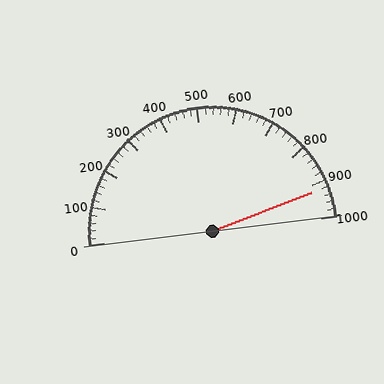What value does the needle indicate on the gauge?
The needle indicates approximately 920.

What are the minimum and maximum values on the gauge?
The gauge ranges from 0 to 1000.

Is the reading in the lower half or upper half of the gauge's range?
The reading is in the upper half of the range (0 to 1000).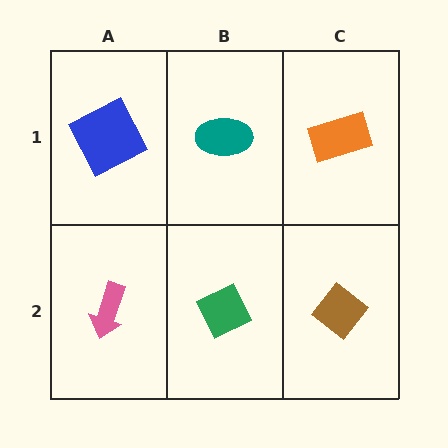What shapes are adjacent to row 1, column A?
A pink arrow (row 2, column A), a teal ellipse (row 1, column B).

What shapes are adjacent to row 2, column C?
An orange rectangle (row 1, column C), a green diamond (row 2, column B).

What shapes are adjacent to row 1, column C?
A brown diamond (row 2, column C), a teal ellipse (row 1, column B).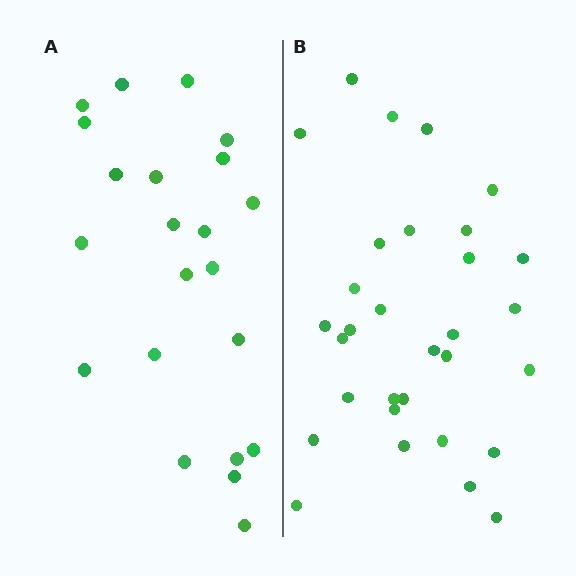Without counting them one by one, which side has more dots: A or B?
Region B (the right region) has more dots.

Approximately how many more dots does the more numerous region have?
Region B has roughly 8 or so more dots than region A.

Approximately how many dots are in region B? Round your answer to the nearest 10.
About 30 dots. (The exact count is 31, which rounds to 30.)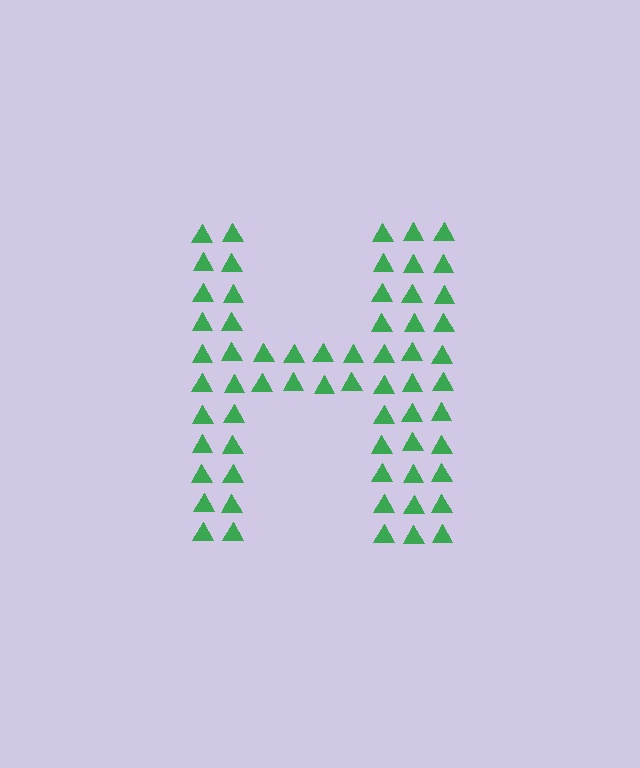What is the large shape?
The large shape is the letter H.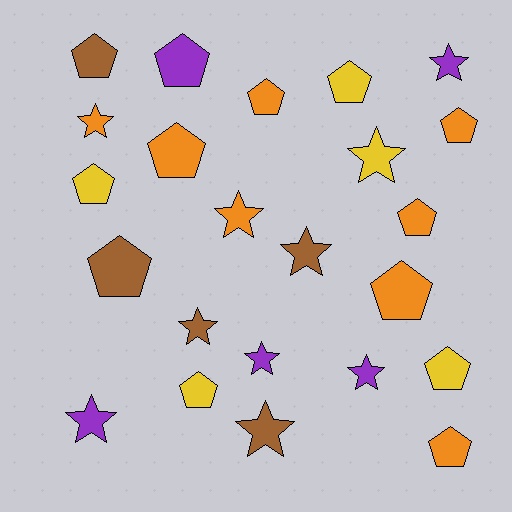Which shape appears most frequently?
Pentagon, with 13 objects.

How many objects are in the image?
There are 23 objects.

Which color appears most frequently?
Orange, with 8 objects.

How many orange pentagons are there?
There are 6 orange pentagons.